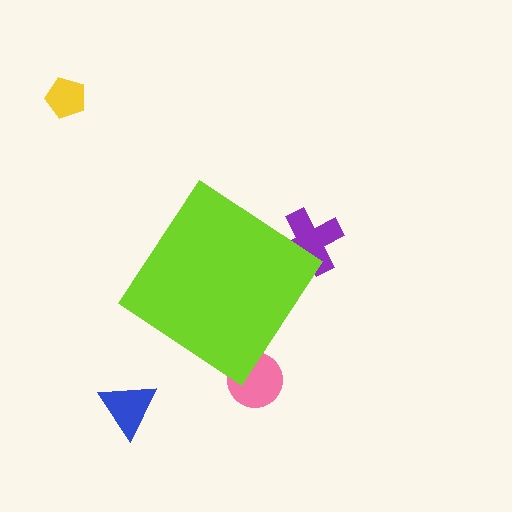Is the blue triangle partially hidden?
No, the blue triangle is fully visible.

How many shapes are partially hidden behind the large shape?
2 shapes are partially hidden.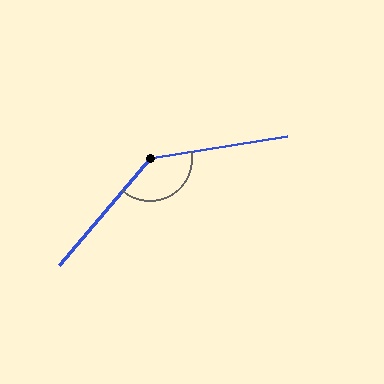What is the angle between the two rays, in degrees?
Approximately 140 degrees.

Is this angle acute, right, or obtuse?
It is obtuse.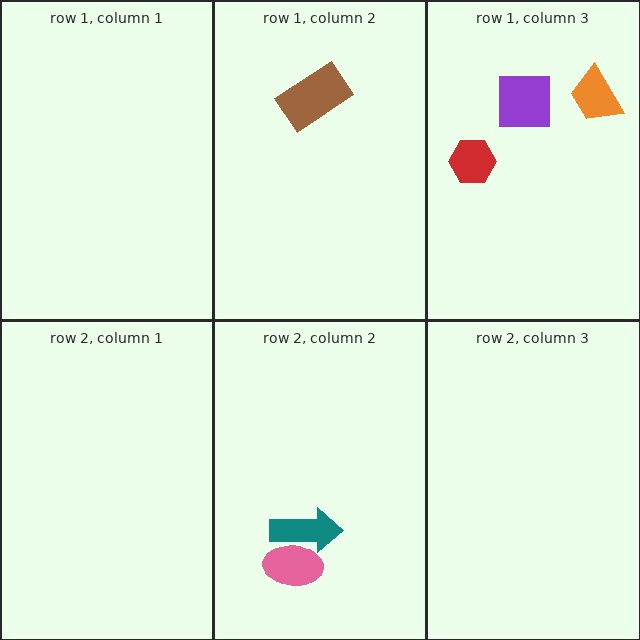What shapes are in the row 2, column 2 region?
The pink ellipse, the teal arrow.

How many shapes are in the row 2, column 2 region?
2.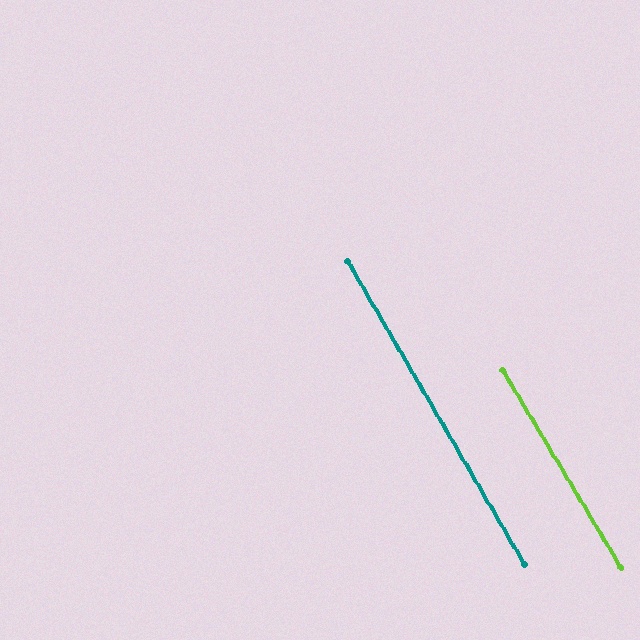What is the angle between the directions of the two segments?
Approximately 1 degree.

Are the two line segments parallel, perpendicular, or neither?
Parallel — their directions differ by only 0.9°.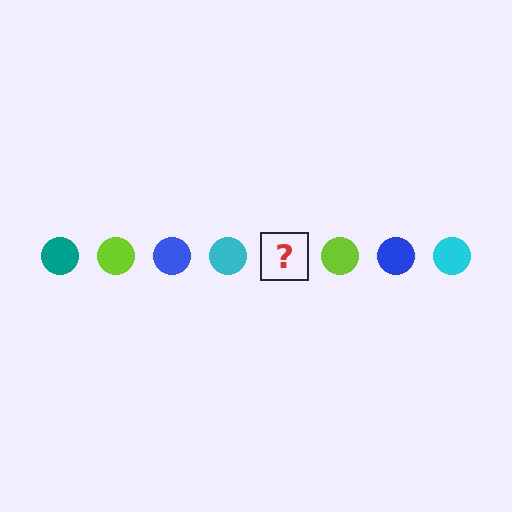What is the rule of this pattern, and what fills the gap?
The rule is that the pattern cycles through teal, lime, blue, cyan circles. The gap should be filled with a teal circle.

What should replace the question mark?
The question mark should be replaced with a teal circle.